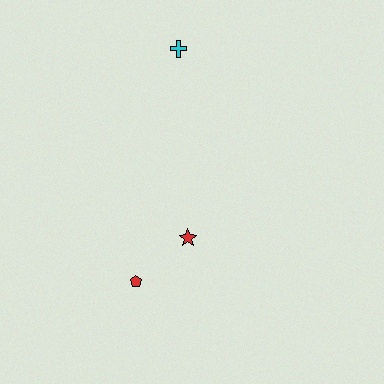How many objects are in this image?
There are 3 objects.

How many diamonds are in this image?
There are no diamonds.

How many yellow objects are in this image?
There are no yellow objects.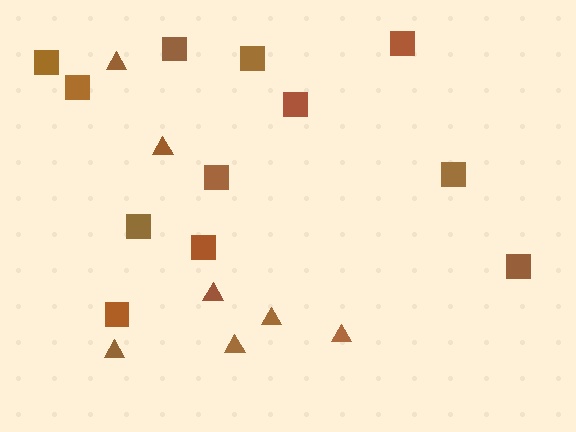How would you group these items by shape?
There are 2 groups: one group of triangles (7) and one group of squares (12).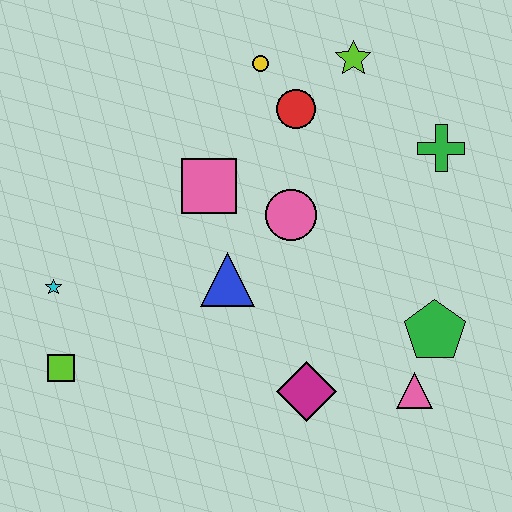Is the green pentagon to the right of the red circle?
Yes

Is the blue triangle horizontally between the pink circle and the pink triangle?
No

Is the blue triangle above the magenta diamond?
Yes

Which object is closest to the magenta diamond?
The pink triangle is closest to the magenta diamond.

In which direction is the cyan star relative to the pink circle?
The cyan star is to the left of the pink circle.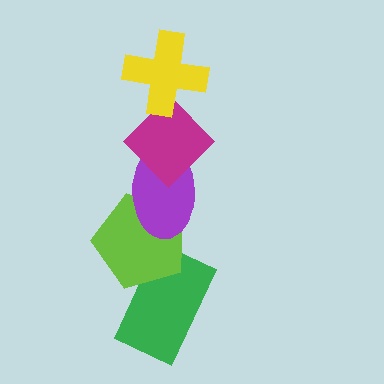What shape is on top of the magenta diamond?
The yellow cross is on top of the magenta diamond.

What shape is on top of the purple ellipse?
The magenta diamond is on top of the purple ellipse.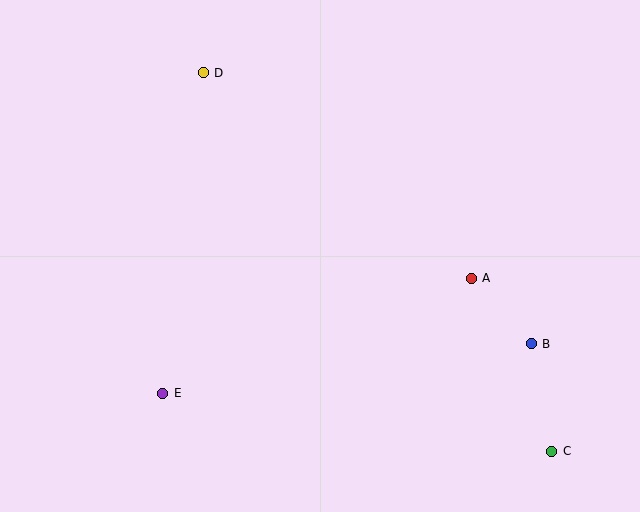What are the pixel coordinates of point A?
Point A is at (471, 278).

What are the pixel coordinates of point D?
Point D is at (203, 73).